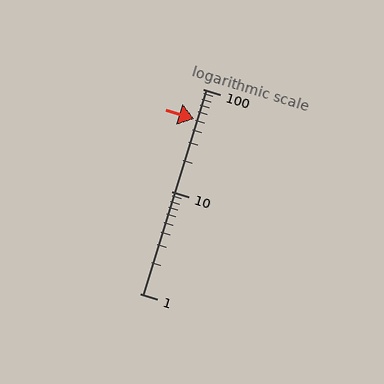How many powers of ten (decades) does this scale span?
The scale spans 2 decades, from 1 to 100.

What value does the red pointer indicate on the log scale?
The pointer indicates approximately 51.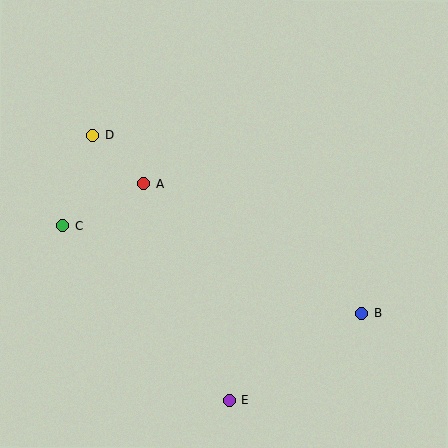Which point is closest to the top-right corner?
Point B is closest to the top-right corner.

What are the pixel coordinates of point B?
Point B is at (362, 313).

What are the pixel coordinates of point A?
Point A is at (144, 184).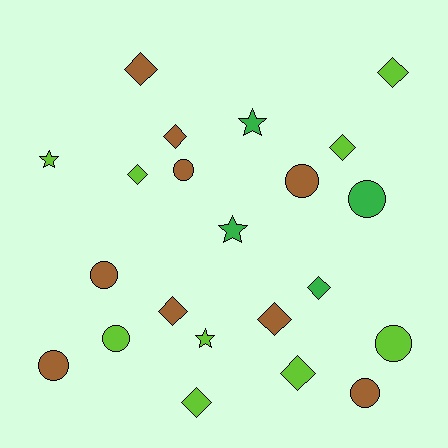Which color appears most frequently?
Brown, with 9 objects.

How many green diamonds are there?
There is 1 green diamond.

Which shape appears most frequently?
Diamond, with 10 objects.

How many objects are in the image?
There are 22 objects.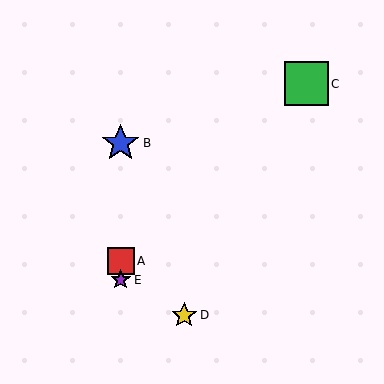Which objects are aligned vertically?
Objects A, B, E are aligned vertically.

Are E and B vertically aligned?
Yes, both are at x≈121.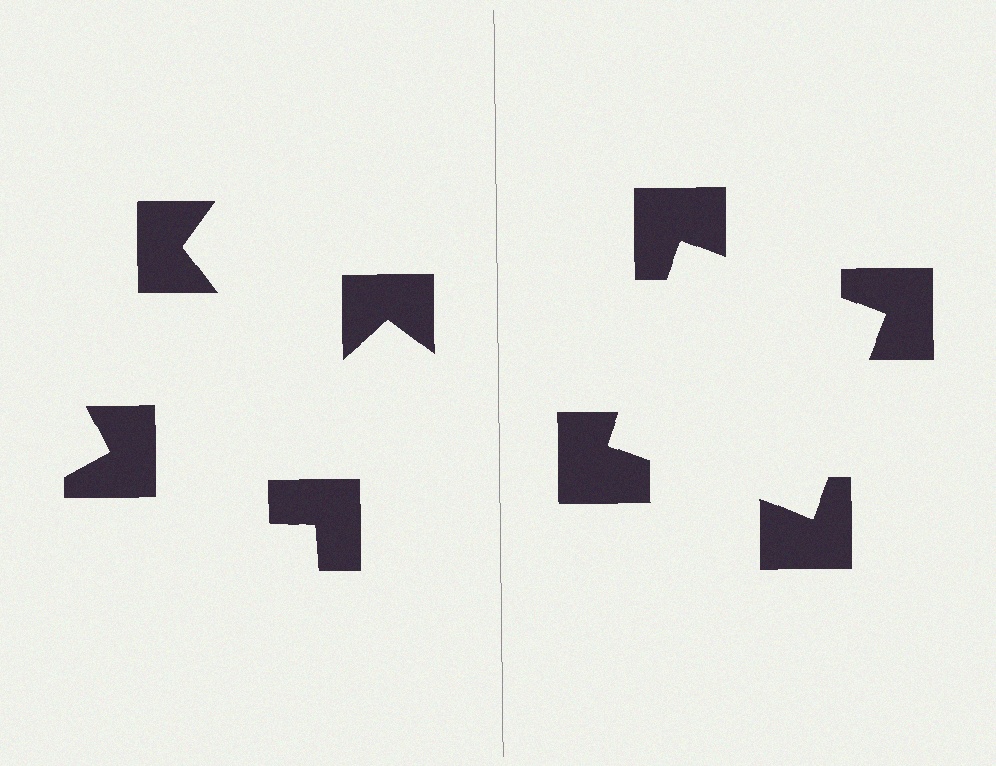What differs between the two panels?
The notched squares are positioned identically on both sides; only the wedge orientations differ. On the right they align to a square; on the left they are misaligned.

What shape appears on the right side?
An illusory square.